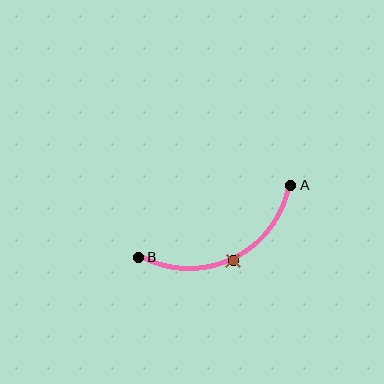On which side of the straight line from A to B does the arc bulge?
The arc bulges below the straight line connecting A and B.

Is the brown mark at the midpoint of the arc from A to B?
Yes. The brown mark lies on the arc at equal arc-length from both A and B — it is the arc midpoint.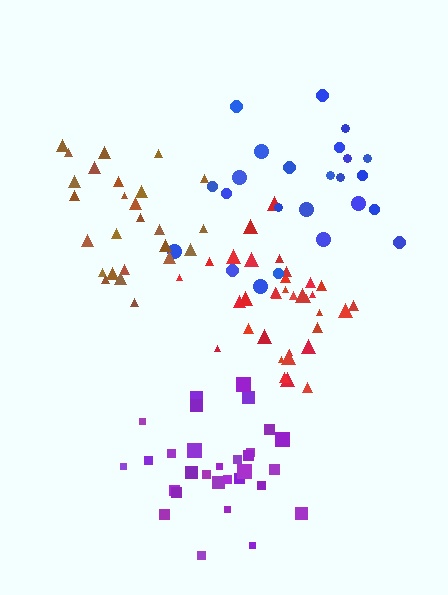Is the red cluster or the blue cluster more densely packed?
Red.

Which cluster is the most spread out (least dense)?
Blue.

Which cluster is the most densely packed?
Purple.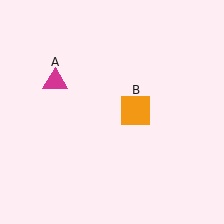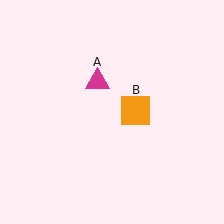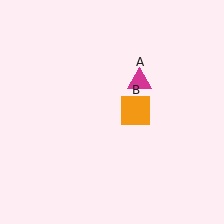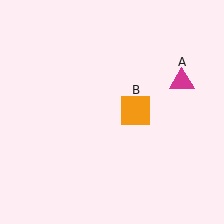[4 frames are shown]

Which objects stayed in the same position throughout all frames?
Orange square (object B) remained stationary.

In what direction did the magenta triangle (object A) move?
The magenta triangle (object A) moved right.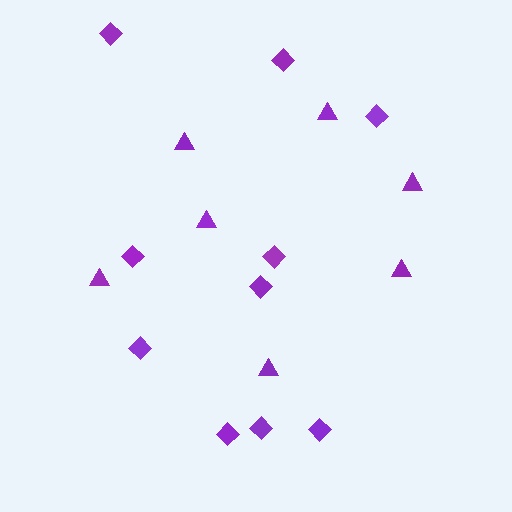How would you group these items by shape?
There are 2 groups: one group of diamonds (10) and one group of triangles (7).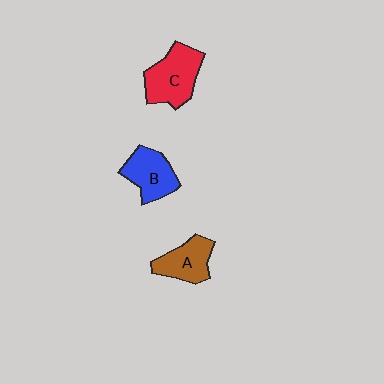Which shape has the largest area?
Shape C (red).